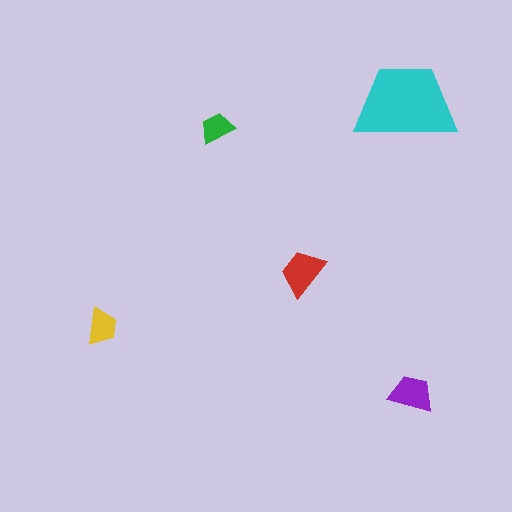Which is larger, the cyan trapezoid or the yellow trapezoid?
The cyan one.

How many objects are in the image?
There are 5 objects in the image.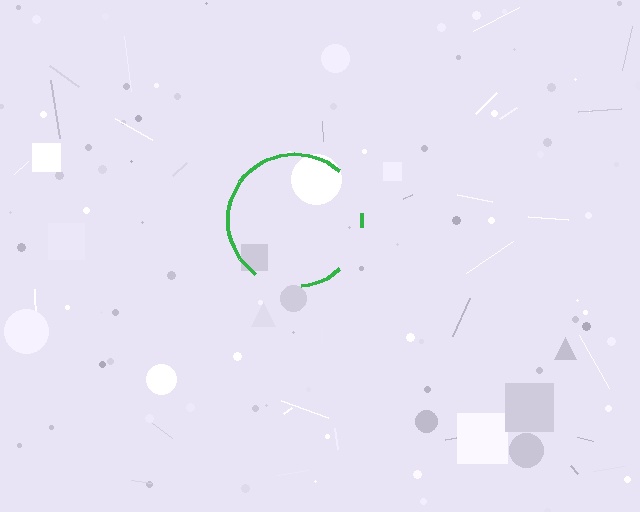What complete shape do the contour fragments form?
The contour fragments form a circle.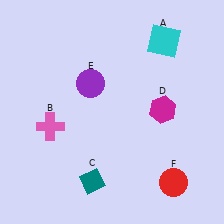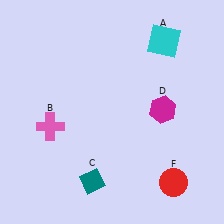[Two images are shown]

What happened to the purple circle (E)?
The purple circle (E) was removed in Image 2. It was in the top-left area of Image 1.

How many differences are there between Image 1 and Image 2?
There is 1 difference between the two images.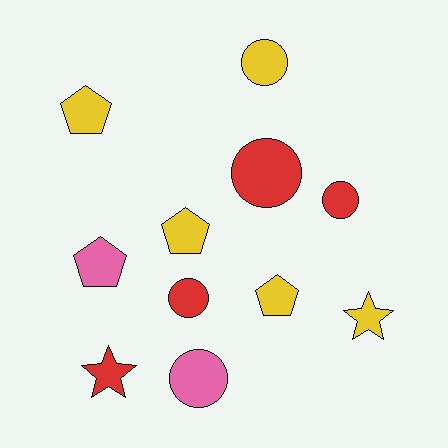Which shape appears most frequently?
Circle, with 5 objects.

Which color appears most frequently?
Yellow, with 5 objects.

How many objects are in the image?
There are 11 objects.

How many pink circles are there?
There is 1 pink circle.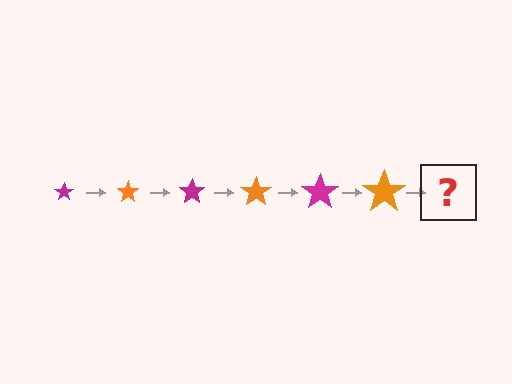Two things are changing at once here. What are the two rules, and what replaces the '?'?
The two rules are that the star grows larger each step and the color cycles through magenta and orange. The '?' should be a magenta star, larger than the previous one.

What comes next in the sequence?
The next element should be a magenta star, larger than the previous one.